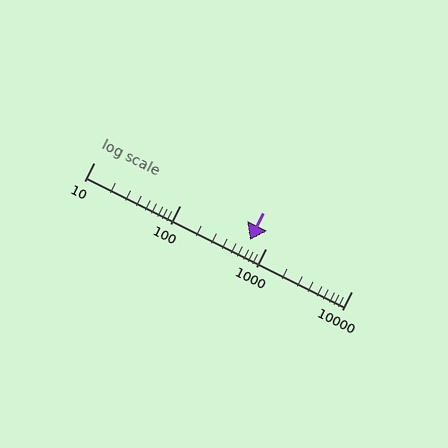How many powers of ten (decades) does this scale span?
The scale spans 3 decades, from 10 to 10000.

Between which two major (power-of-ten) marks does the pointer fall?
The pointer is between 100 and 1000.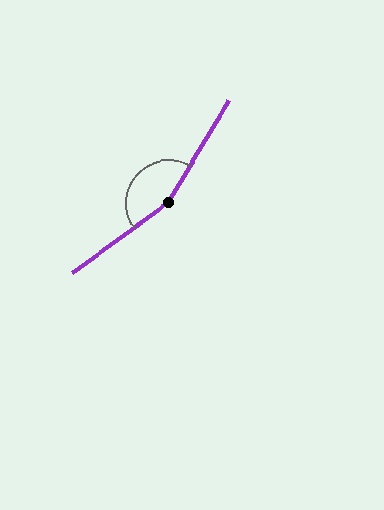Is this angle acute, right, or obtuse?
It is obtuse.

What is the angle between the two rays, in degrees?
Approximately 157 degrees.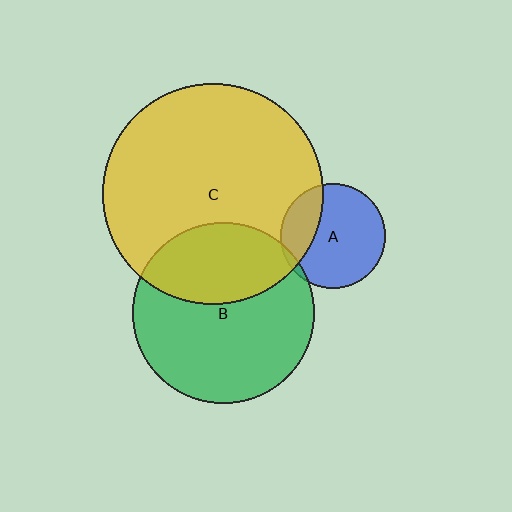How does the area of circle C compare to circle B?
Approximately 1.5 times.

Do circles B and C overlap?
Yes.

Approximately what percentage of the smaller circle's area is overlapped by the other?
Approximately 35%.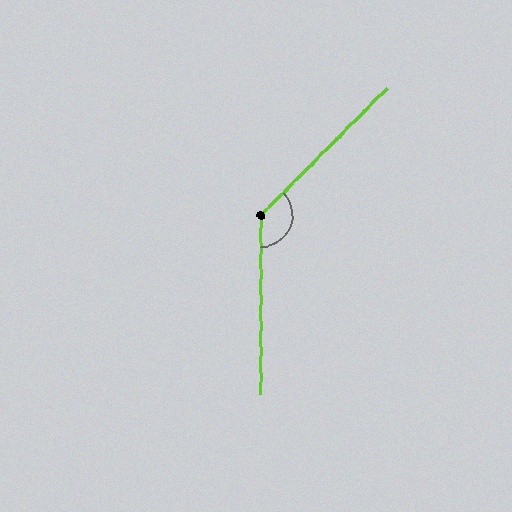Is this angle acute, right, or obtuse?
It is obtuse.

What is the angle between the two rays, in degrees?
Approximately 135 degrees.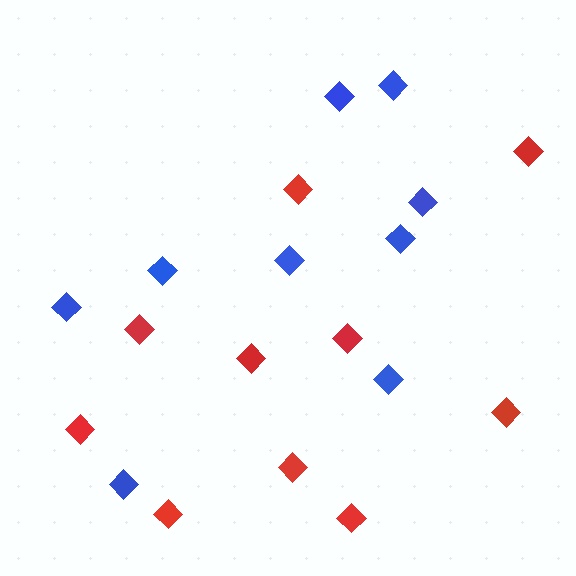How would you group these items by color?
There are 2 groups: one group of blue diamonds (9) and one group of red diamonds (10).